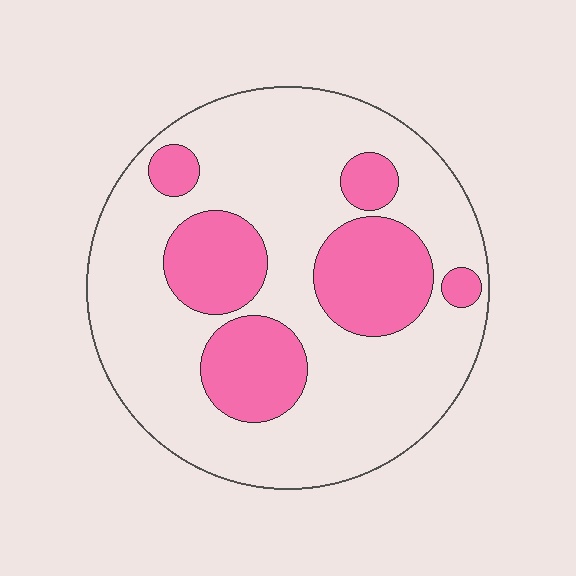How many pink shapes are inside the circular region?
6.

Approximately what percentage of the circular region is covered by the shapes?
Approximately 30%.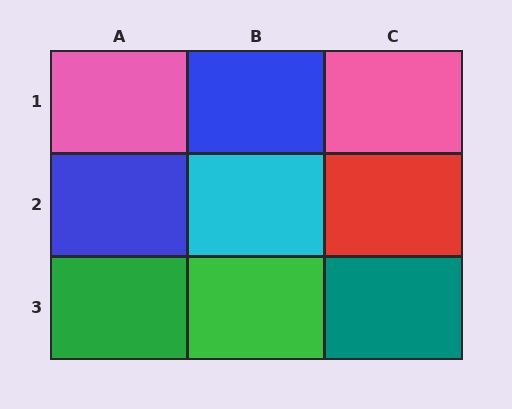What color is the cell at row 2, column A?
Blue.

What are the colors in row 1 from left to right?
Pink, blue, pink.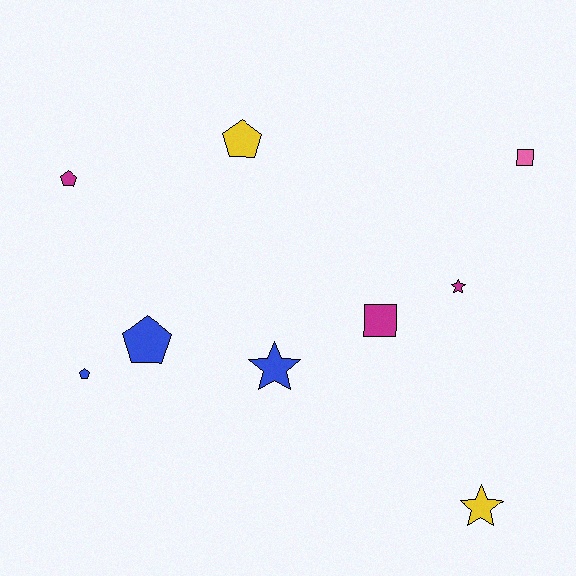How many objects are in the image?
There are 9 objects.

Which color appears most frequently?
Blue, with 3 objects.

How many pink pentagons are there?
There are no pink pentagons.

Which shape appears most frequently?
Pentagon, with 4 objects.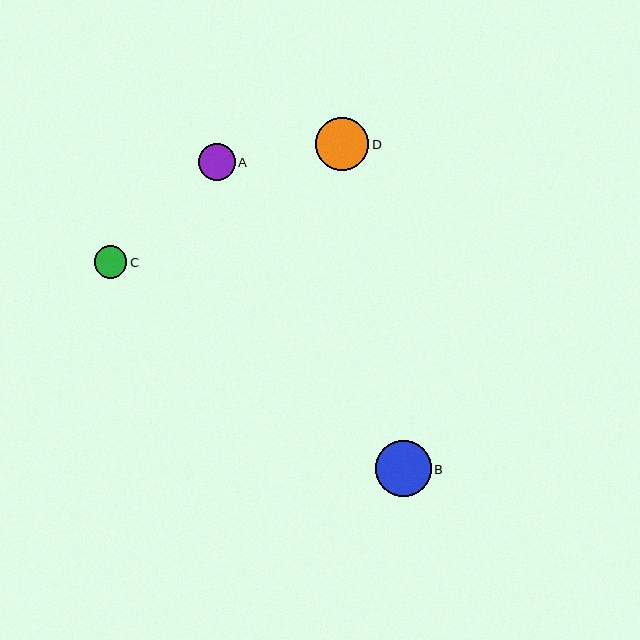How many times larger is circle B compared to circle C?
Circle B is approximately 1.7 times the size of circle C.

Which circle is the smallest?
Circle C is the smallest with a size of approximately 33 pixels.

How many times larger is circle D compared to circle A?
Circle D is approximately 1.4 times the size of circle A.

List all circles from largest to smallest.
From largest to smallest: B, D, A, C.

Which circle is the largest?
Circle B is the largest with a size of approximately 56 pixels.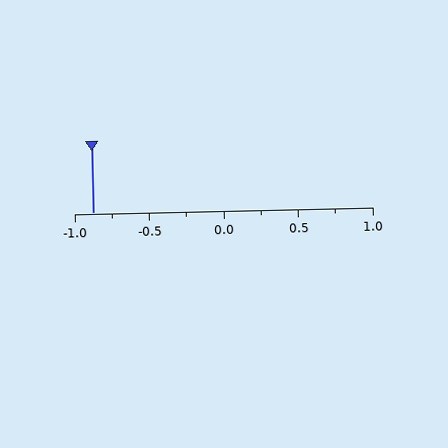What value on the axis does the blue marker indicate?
The marker indicates approximately -0.88.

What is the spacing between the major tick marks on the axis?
The major ticks are spaced 0.5 apart.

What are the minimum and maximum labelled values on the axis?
The axis runs from -1.0 to 1.0.